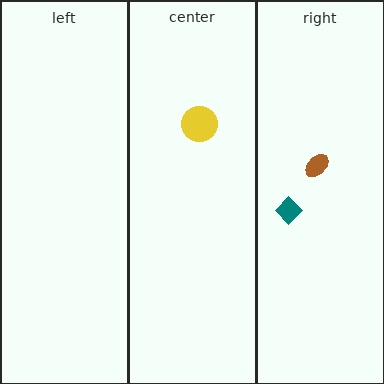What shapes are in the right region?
The teal diamond, the brown ellipse.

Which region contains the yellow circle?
The center region.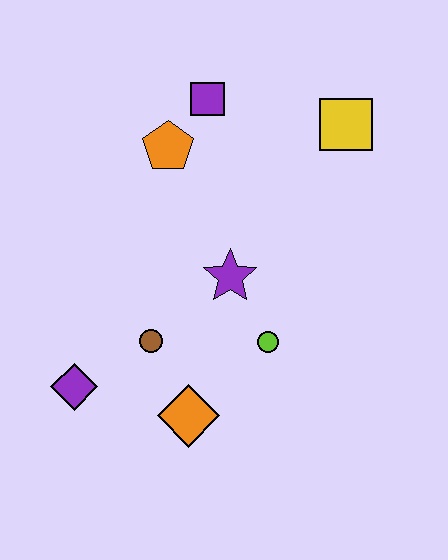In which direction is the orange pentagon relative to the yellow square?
The orange pentagon is to the left of the yellow square.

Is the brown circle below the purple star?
Yes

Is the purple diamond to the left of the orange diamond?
Yes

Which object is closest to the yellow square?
The purple square is closest to the yellow square.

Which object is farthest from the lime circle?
The purple square is farthest from the lime circle.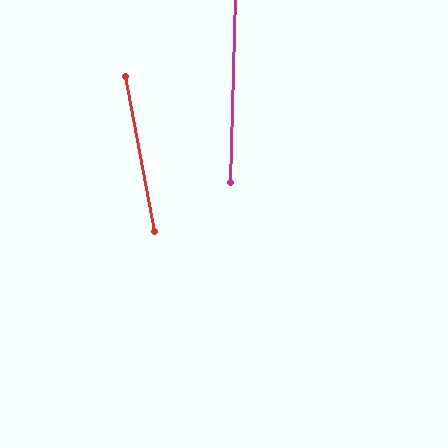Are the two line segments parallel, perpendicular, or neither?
Neither parallel nor perpendicular — they differ by about 12°.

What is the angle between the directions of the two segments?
Approximately 12 degrees.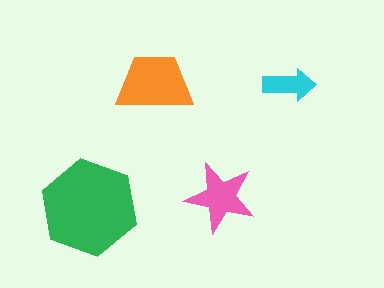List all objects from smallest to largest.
The cyan arrow, the pink star, the orange trapezoid, the green hexagon.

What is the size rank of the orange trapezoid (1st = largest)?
2nd.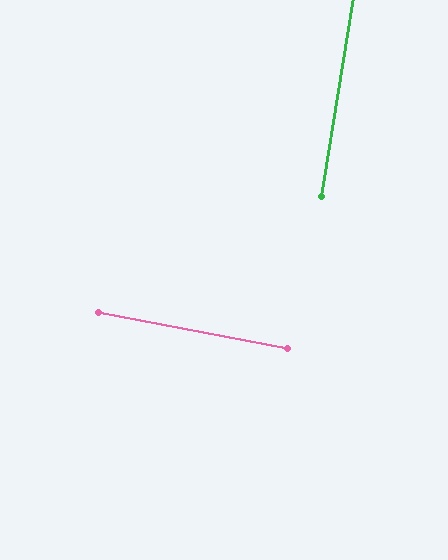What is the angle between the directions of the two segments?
Approximately 88 degrees.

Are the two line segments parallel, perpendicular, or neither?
Perpendicular — they meet at approximately 88°.